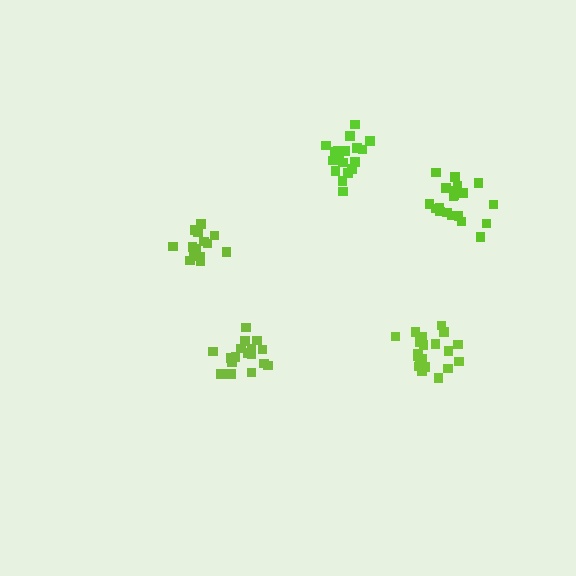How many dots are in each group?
Group 1: 15 dots, Group 2: 20 dots, Group 3: 20 dots, Group 4: 17 dots, Group 5: 20 dots (92 total).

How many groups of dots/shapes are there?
There are 5 groups.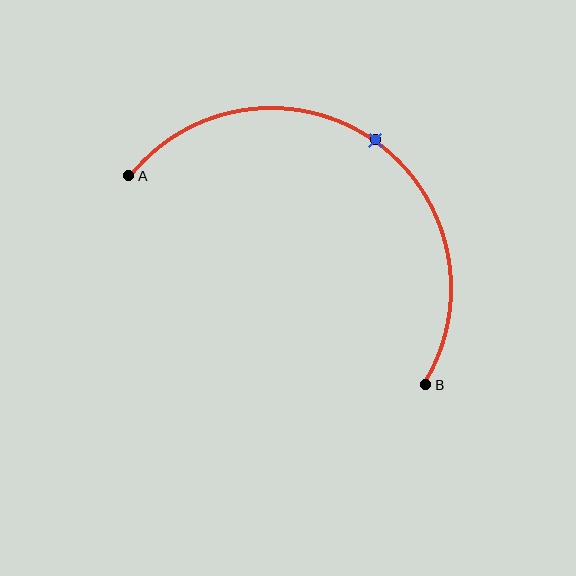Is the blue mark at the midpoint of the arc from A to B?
Yes. The blue mark lies on the arc at equal arc-length from both A and B — it is the arc midpoint.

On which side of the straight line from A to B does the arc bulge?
The arc bulges above and to the right of the straight line connecting A and B.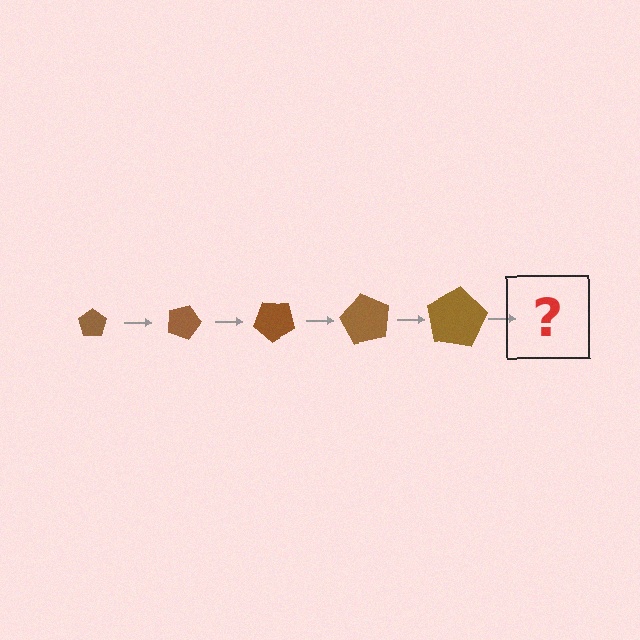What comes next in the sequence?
The next element should be a pentagon, larger than the previous one and rotated 100 degrees from the start.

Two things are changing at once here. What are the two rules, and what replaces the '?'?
The two rules are that the pentagon grows larger each step and it rotates 20 degrees each step. The '?' should be a pentagon, larger than the previous one and rotated 100 degrees from the start.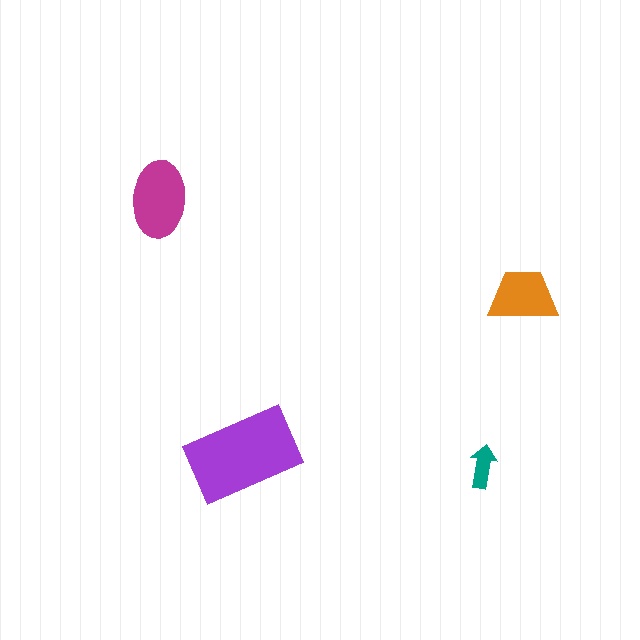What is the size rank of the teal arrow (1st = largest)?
4th.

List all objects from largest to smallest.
The purple rectangle, the magenta ellipse, the orange trapezoid, the teal arrow.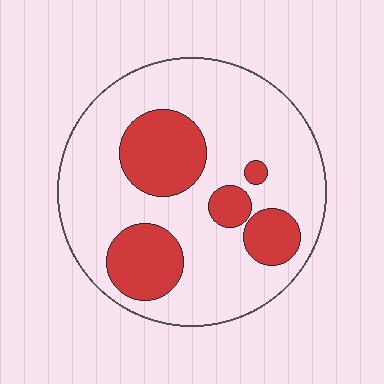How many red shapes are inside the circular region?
5.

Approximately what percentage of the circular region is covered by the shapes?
Approximately 25%.